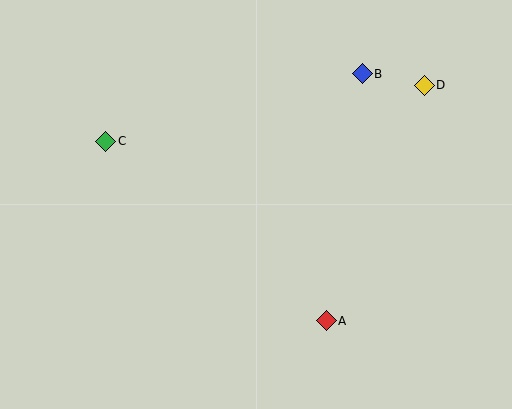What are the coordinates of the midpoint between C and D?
The midpoint between C and D is at (265, 113).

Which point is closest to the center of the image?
Point A at (326, 321) is closest to the center.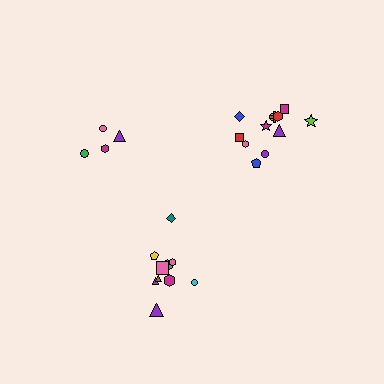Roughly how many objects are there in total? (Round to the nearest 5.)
Roughly 25 objects in total.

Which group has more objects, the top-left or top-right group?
The top-right group.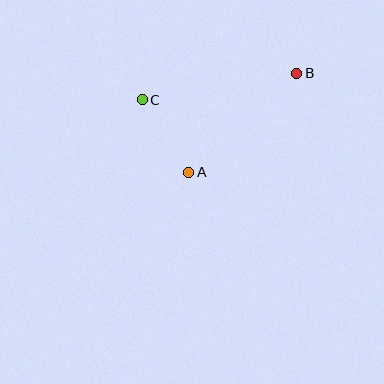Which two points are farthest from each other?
Points B and C are farthest from each other.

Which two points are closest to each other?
Points A and C are closest to each other.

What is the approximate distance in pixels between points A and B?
The distance between A and B is approximately 146 pixels.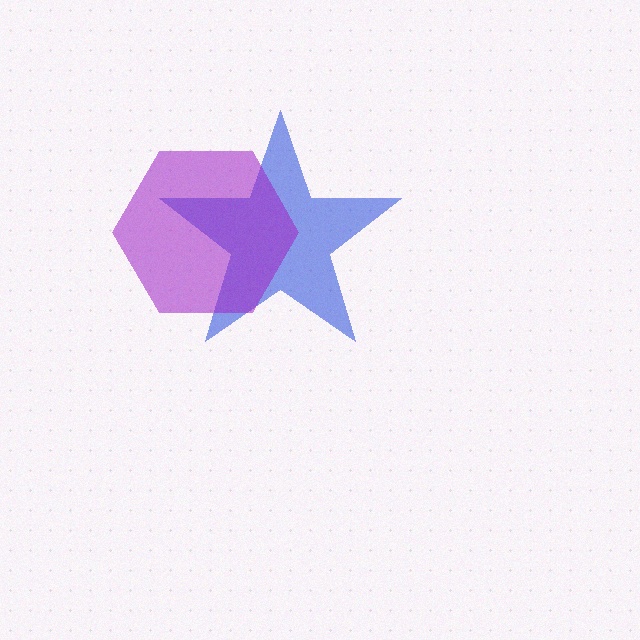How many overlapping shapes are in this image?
There are 2 overlapping shapes in the image.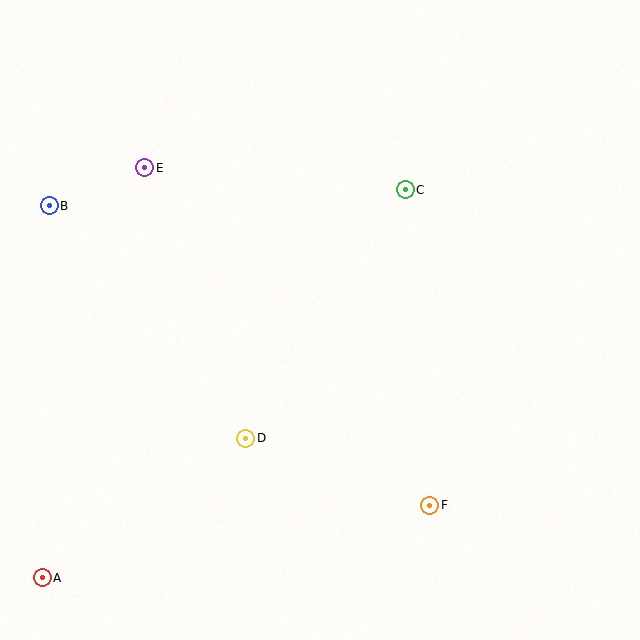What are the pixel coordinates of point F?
Point F is at (430, 505).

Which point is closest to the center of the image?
Point D at (246, 438) is closest to the center.